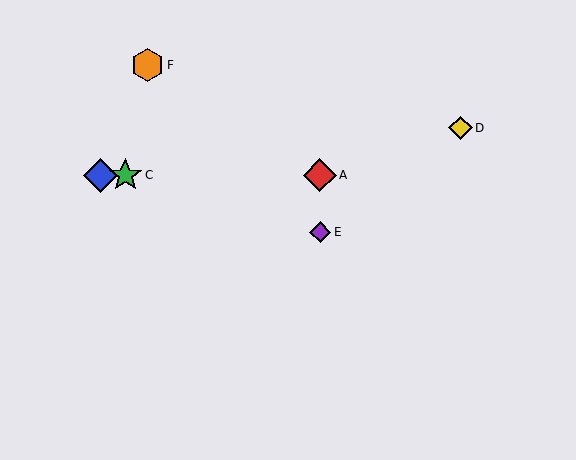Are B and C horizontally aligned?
Yes, both are at y≈175.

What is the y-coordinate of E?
Object E is at y≈232.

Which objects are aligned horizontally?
Objects A, B, C are aligned horizontally.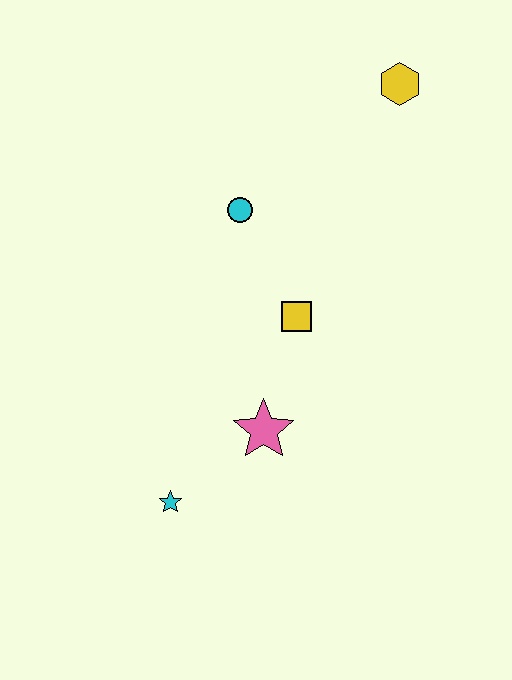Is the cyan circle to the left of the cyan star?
No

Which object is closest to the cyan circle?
The yellow square is closest to the cyan circle.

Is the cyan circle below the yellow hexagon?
Yes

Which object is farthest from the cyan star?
The yellow hexagon is farthest from the cyan star.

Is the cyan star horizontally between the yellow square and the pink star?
No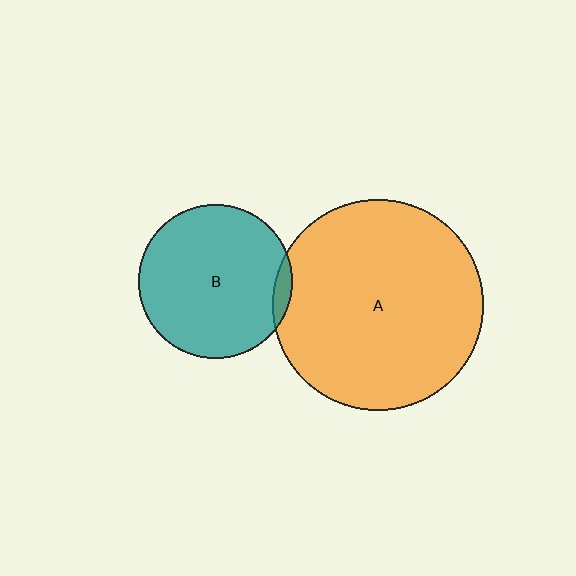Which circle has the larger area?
Circle A (orange).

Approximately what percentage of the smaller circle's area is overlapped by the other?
Approximately 5%.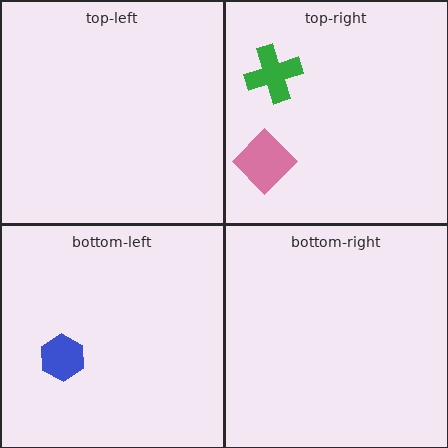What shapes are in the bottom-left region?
The blue hexagon.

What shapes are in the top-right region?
The green cross, the pink diamond.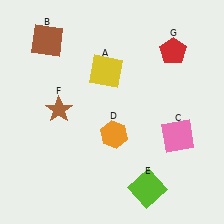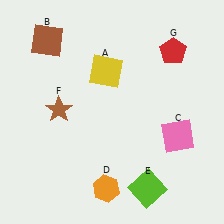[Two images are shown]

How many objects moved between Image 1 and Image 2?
1 object moved between the two images.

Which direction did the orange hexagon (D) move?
The orange hexagon (D) moved down.